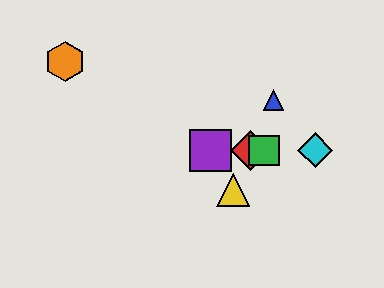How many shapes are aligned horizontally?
4 shapes (the red diamond, the green square, the purple square, the cyan diamond) are aligned horizontally.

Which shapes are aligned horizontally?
The red diamond, the green square, the purple square, the cyan diamond are aligned horizontally.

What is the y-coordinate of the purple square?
The purple square is at y≈150.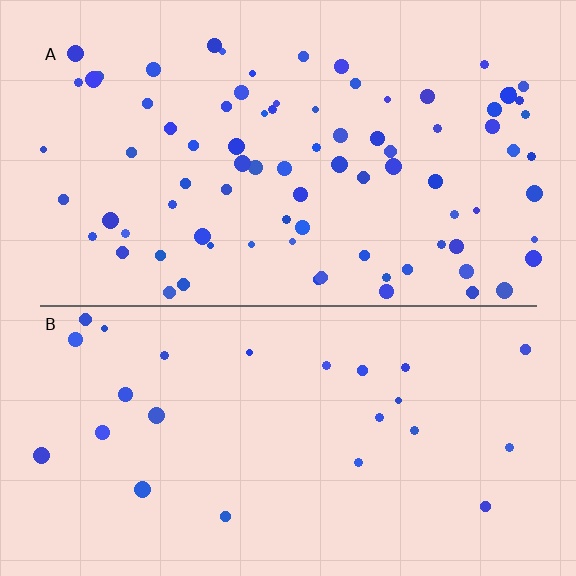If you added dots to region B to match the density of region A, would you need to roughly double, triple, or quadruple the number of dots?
Approximately triple.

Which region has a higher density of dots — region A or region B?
A (the top).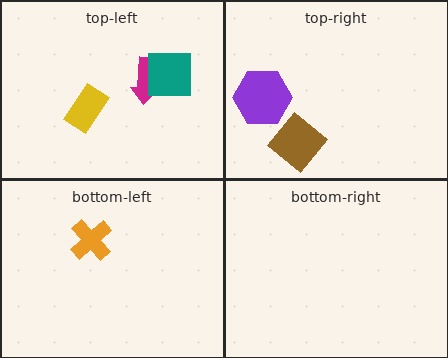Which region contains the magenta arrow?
The top-left region.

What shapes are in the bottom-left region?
The orange cross.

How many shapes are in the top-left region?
3.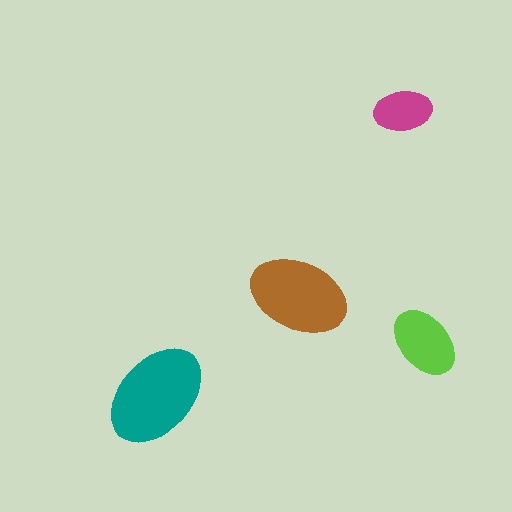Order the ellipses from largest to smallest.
the teal one, the brown one, the lime one, the magenta one.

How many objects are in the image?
There are 4 objects in the image.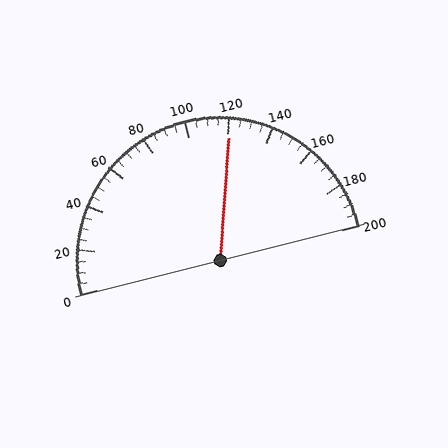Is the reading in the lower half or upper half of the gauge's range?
The reading is in the upper half of the range (0 to 200).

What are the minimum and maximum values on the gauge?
The gauge ranges from 0 to 200.